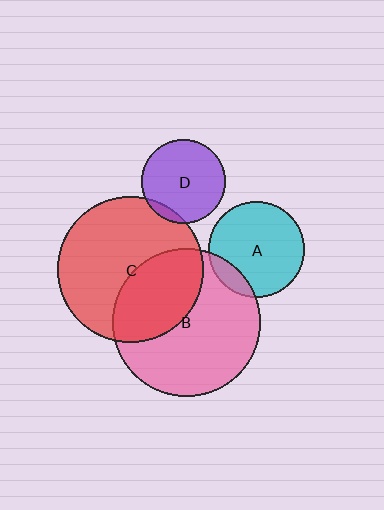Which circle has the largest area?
Circle B (pink).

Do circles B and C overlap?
Yes.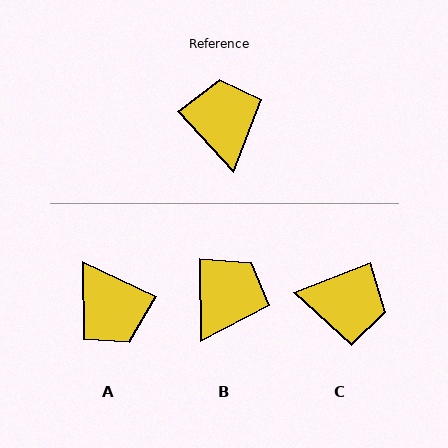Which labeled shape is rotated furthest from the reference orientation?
A, about 158 degrees away.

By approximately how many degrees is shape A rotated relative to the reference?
Approximately 158 degrees clockwise.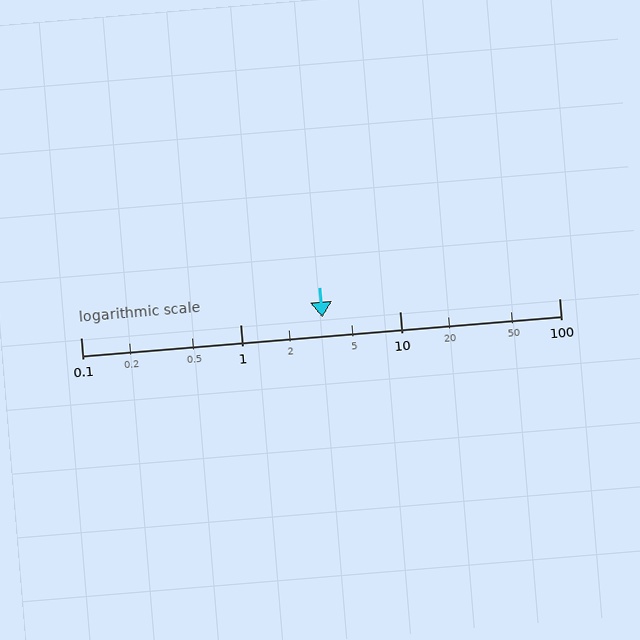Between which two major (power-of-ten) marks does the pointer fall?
The pointer is between 1 and 10.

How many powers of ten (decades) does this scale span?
The scale spans 3 decades, from 0.1 to 100.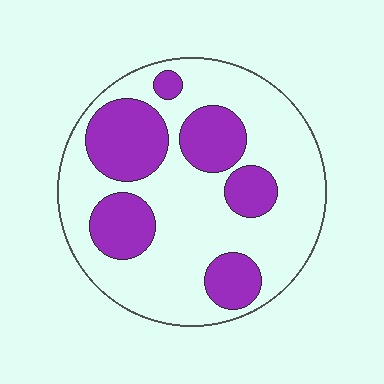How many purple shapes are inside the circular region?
6.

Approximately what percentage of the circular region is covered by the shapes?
Approximately 30%.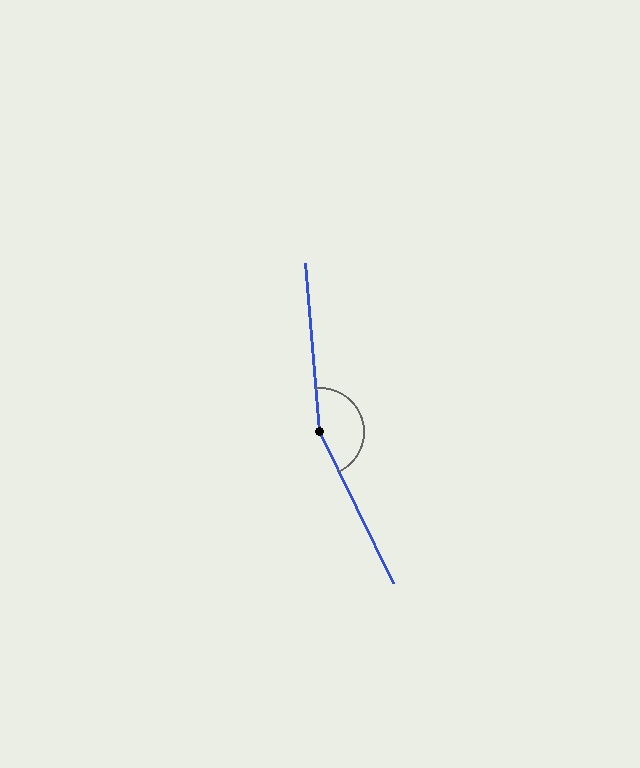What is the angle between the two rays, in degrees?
Approximately 159 degrees.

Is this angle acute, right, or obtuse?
It is obtuse.